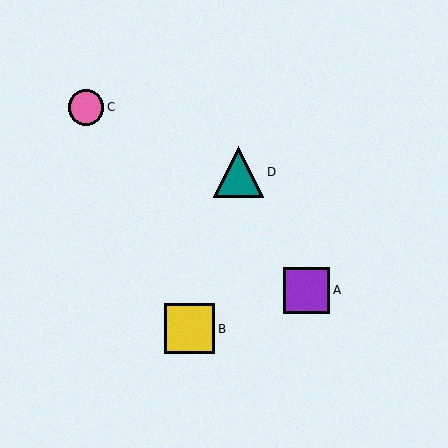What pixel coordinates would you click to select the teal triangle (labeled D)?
Click at (239, 172) to select the teal triangle D.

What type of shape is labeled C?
Shape C is a pink circle.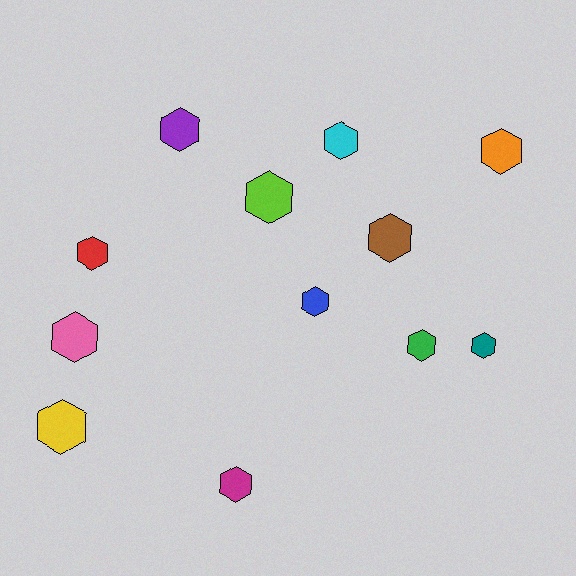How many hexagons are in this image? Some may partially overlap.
There are 12 hexagons.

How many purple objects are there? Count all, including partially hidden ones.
There is 1 purple object.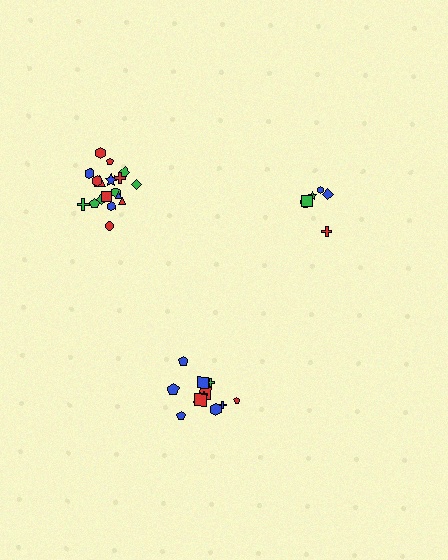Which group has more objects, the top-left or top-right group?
The top-left group.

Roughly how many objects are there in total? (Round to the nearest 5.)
Roughly 35 objects in total.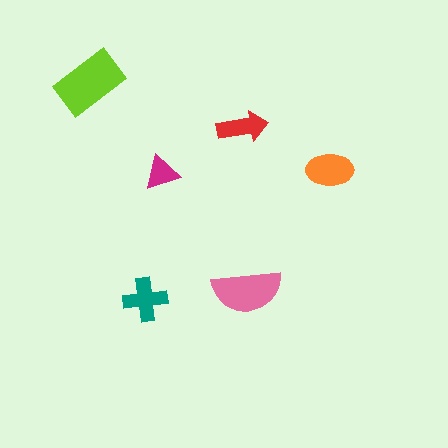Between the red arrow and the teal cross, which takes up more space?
The teal cross.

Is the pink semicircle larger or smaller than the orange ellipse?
Larger.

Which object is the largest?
The lime rectangle.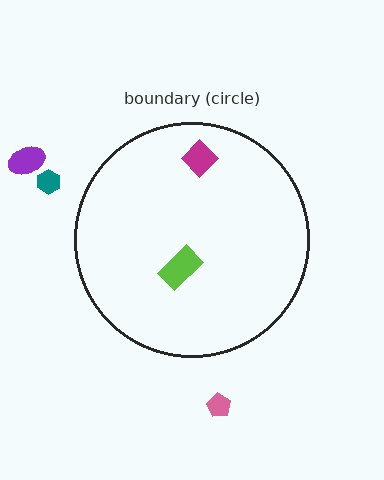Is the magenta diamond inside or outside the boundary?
Inside.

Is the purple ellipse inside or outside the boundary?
Outside.